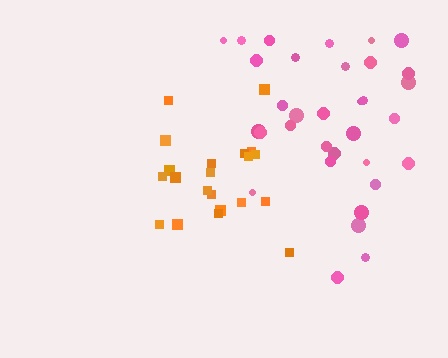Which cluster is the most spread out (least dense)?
Pink.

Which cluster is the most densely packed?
Orange.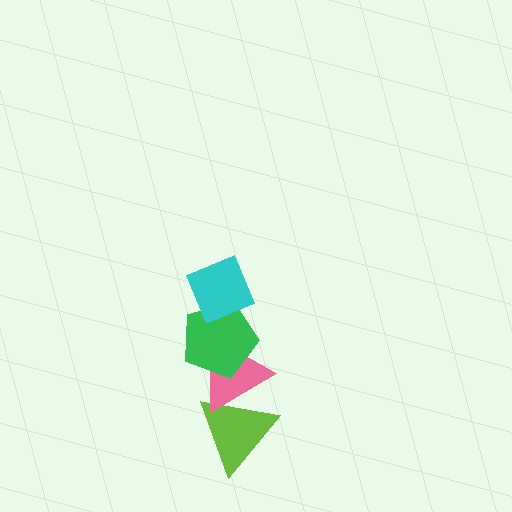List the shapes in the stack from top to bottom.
From top to bottom: the cyan diamond, the green pentagon, the pink triangle, the lime triangle.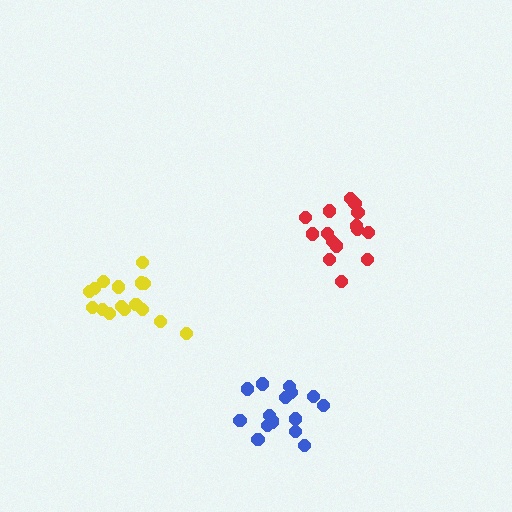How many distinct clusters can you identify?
There are 3 distinct clusters.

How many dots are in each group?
Group 1: 16 dots, Group 2: 16 dots, Group 3: 15 dots (47 total).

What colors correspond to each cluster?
The clusters are colored: yellow, blue, red.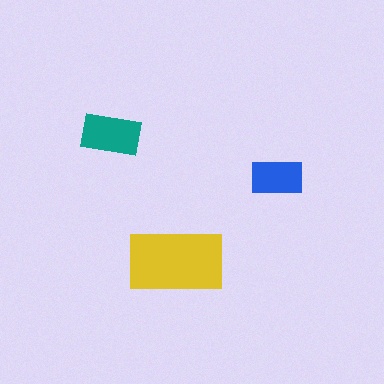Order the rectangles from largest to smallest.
the yellow one, the teal one, the blue one.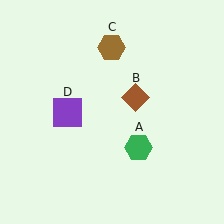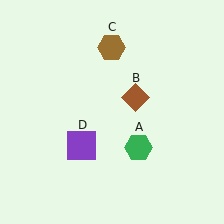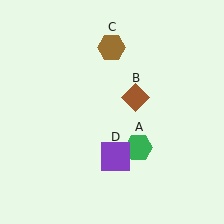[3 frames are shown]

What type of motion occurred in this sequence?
The purple square (object D) rotated counterclockwise around the center of the scene.